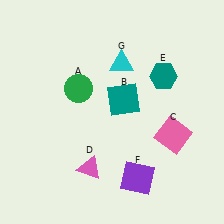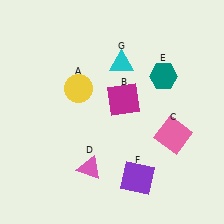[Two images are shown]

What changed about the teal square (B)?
In Image 1, B is teal. In Image 2, it changed to magenta.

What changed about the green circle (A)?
In Image 1, A is green. In Image 2, it changed to yellow.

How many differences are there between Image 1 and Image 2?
There are 2 differences between the two images.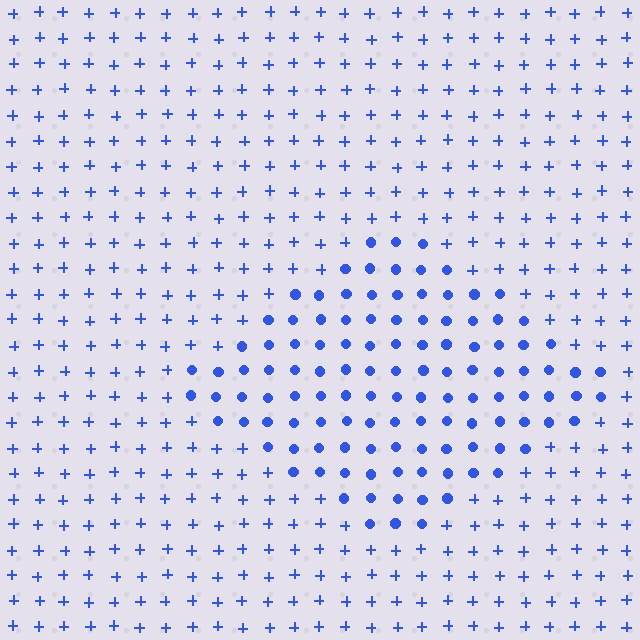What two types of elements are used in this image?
The image uses circles inside the diamond region and plus signs outside it.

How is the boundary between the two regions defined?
The boundary is defined by a change in element shape: circles inside vs. plus signs outside. All elements share the same color and spacing.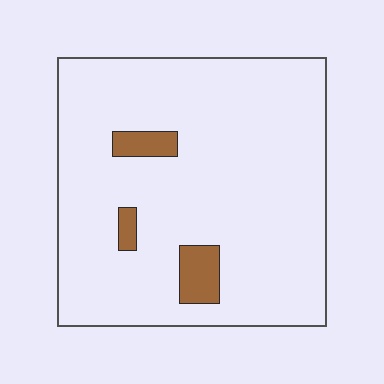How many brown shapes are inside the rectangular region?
3.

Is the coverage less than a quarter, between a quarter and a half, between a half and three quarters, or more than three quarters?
Less than a quarter.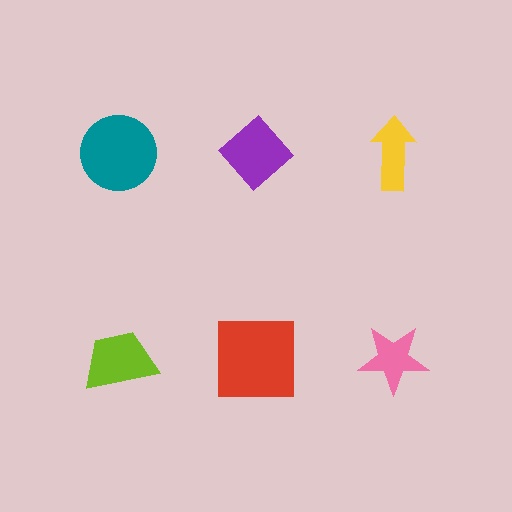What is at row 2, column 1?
A lime trapezoid.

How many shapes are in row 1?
3 shapes.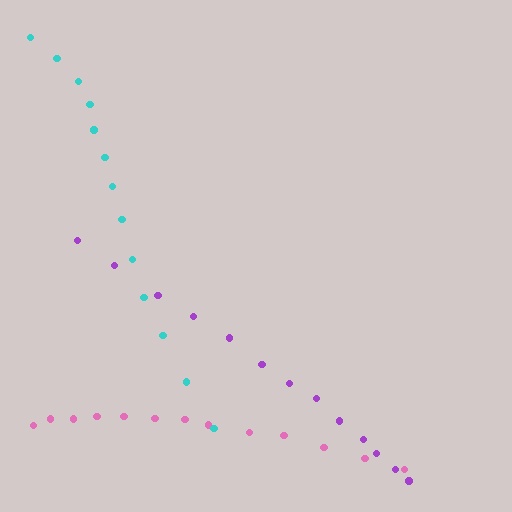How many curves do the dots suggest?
There are 3 distinct paths.